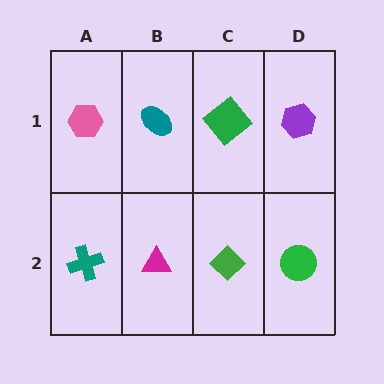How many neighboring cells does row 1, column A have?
2.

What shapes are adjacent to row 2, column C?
A green diamond (row 1, column C), a magenta triangle (row 2, column B), a green circle (row 2, column D).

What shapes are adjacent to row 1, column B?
A magenta triangle (row 2, column B), a pink hexagon (row 1, column A), a green diamond (row 1, column C).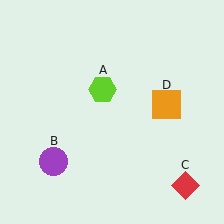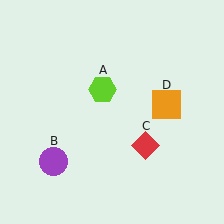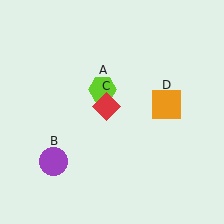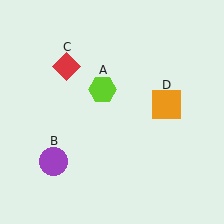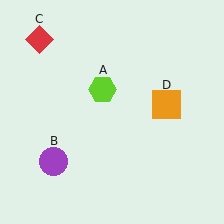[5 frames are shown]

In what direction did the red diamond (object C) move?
The red diamond (object C) moved up and to the left.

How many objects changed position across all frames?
1 object changed position: red diamond (object C).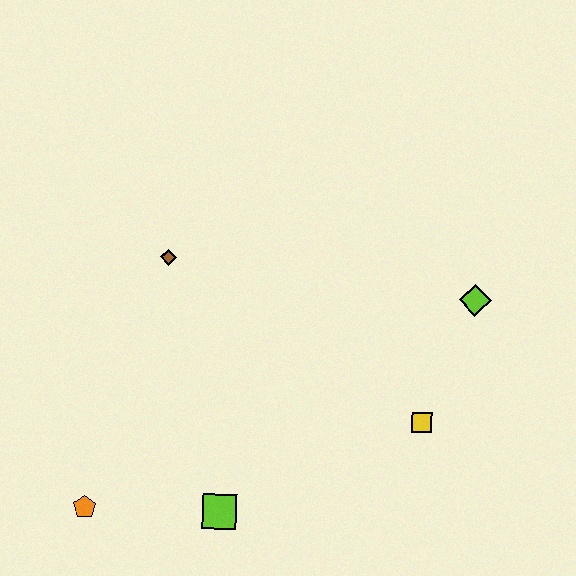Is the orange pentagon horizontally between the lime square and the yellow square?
No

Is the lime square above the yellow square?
No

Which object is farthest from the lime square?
The lime diamond is farthest from the lime square.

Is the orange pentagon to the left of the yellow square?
Yes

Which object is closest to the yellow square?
The lime diamond is closest to the yellow square.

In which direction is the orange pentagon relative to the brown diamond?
The orange pentagon is below the brown diamond.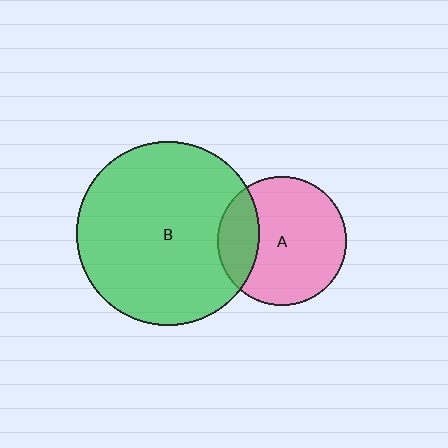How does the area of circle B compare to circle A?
Approximately 2.0 times.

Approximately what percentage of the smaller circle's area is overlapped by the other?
Approximately 25%.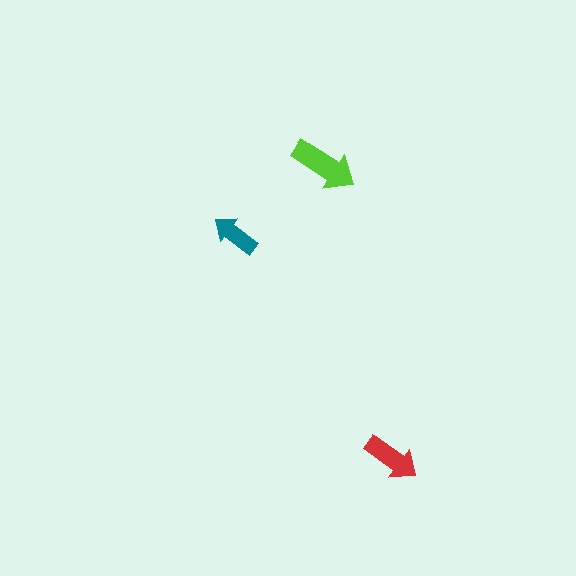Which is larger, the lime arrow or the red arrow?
The lime one.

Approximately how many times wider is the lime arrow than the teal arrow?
About 1.5 times wider.